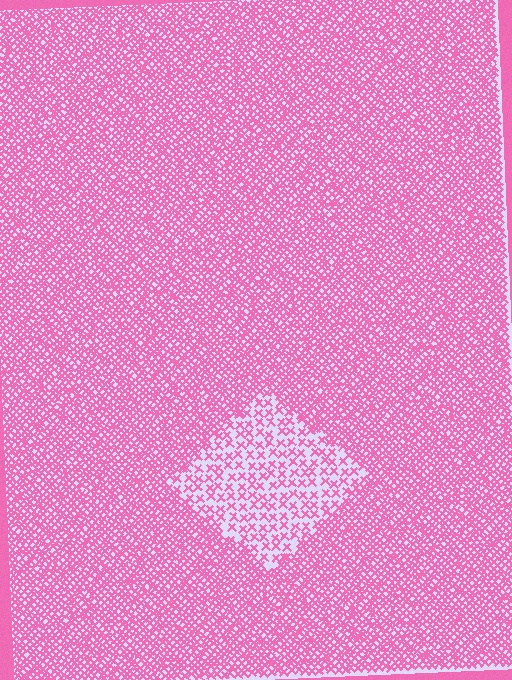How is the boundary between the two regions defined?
The boundary is defined by a change in element density (approximately 2.4x ratio). All elements are the same color, size, and shape.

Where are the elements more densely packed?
The elements are more densely packed outside the diamond boundary.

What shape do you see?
I see a diamond.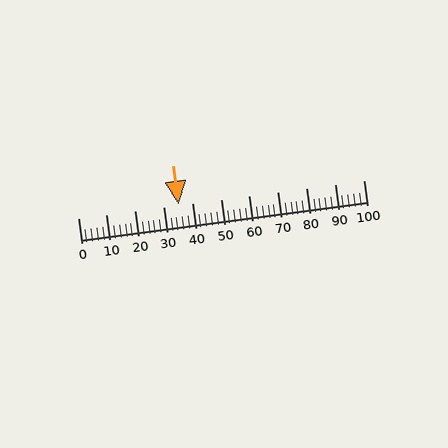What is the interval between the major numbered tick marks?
The major tick marks are spaced 10 units apart.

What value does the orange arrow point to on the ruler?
The orange arrow points to approximately 35.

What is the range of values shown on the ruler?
The ruler shows values from 0 to 100.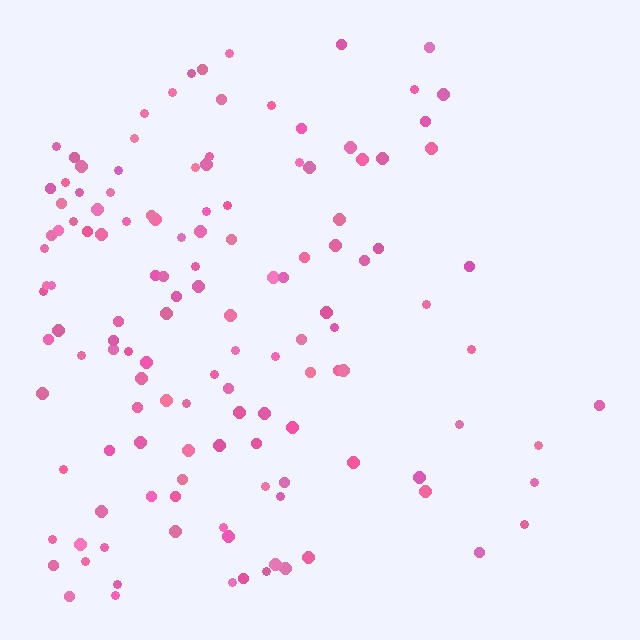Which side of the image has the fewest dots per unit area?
The right.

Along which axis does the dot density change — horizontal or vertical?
Horizontal.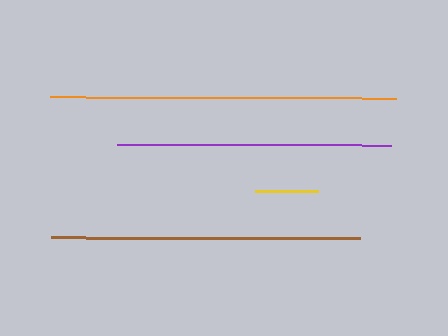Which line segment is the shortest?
The yellow line is the shortest at approximately 64 pixels.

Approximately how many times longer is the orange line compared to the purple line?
The orange line is approximately 1.3 times the length of the purple line.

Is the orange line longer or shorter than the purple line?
The orange line is longer than the purple line.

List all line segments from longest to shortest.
From longest to shortest: orange, brown, purple, yellow.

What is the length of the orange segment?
The orange segment is approximately 346 pixels long.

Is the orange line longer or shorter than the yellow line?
The orange line is longer than the yellow line.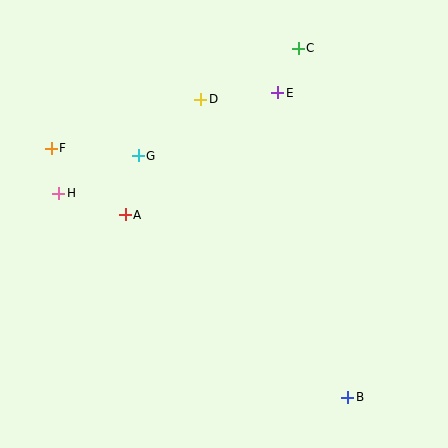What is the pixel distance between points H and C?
The distance between H and C is 280 pixels.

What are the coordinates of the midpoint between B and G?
The midpoint between B and G is at (243, 277).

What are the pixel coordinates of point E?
Point E is at (278, 93).